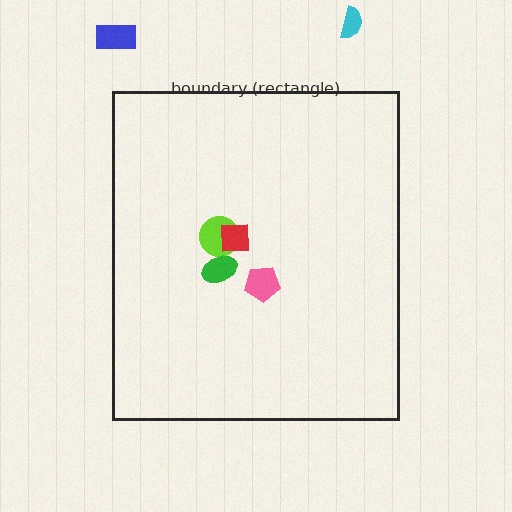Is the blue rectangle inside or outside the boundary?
Outside.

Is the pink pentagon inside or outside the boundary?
Inside.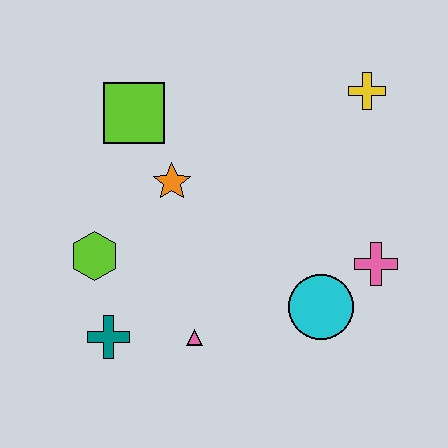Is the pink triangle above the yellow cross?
No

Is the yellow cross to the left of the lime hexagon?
No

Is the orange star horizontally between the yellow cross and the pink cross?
No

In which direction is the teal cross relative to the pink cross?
The teal cross is to the left of the pink cross.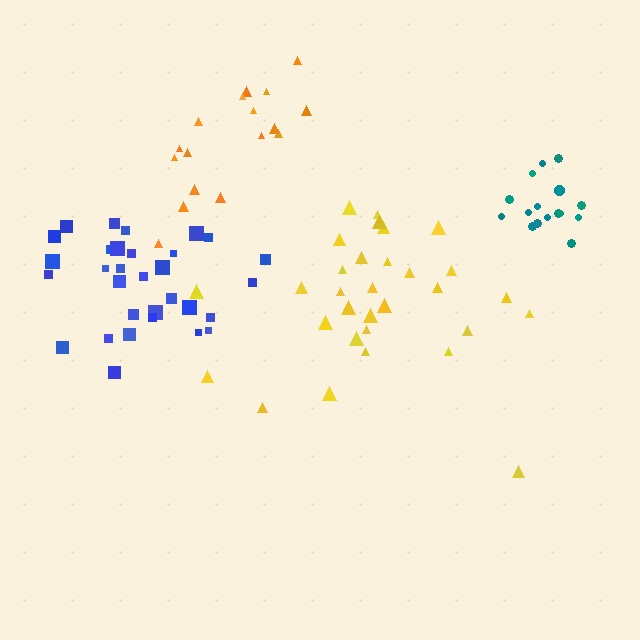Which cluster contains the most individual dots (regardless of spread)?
Yellow (31).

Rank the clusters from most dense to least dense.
teal, blue, yellow, orange.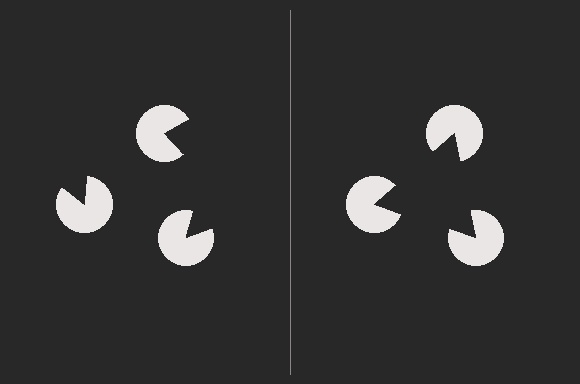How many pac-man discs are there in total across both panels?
6 — 3 on each side.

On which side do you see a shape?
An illusory triangle appears on the right side. On the left side the wedge cuts are rotated, so no coherent shape forms.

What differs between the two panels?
The pac-man discs are positioned identically on both sides; only the wedge orientations differ. On the right they align to a triangle; on the left they are misaligned.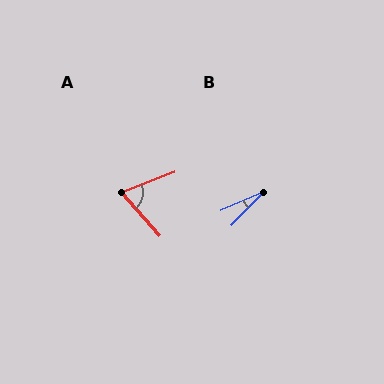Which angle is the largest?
A, at approximately 69 degrees.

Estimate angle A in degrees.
Approximately 69 degrees.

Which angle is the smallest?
B, at approximately 23 degrees.